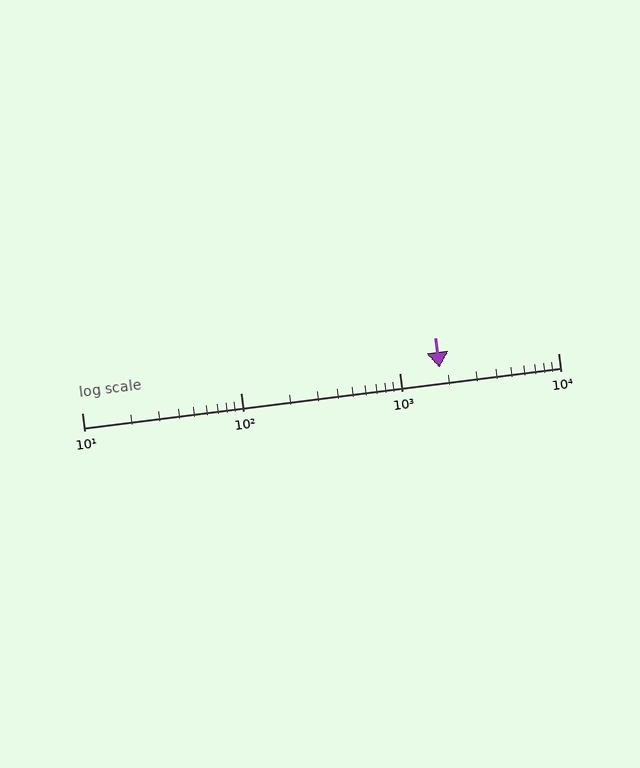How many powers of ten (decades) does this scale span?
The scale spans 3 decades, from 10 to 10000.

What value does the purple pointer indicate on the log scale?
The pointer indicates approximately 1800.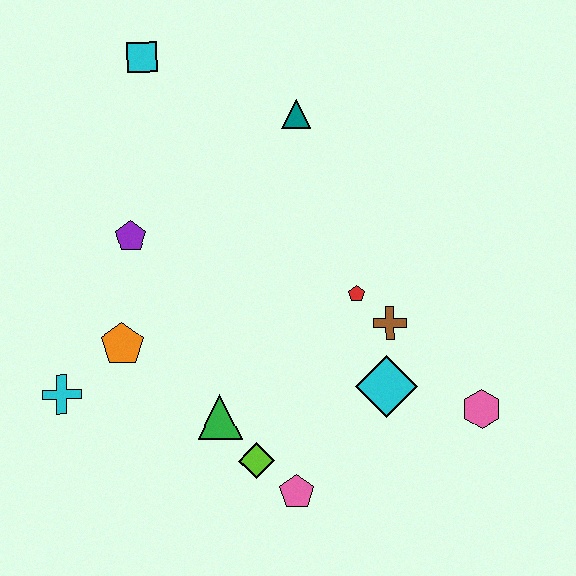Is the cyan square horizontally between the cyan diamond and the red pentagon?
No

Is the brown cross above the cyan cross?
Yes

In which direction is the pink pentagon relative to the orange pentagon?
The pink pentagon is to the right of the orange pentagon.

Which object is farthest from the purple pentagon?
The pink hexagon is farthest from the purple pentagon.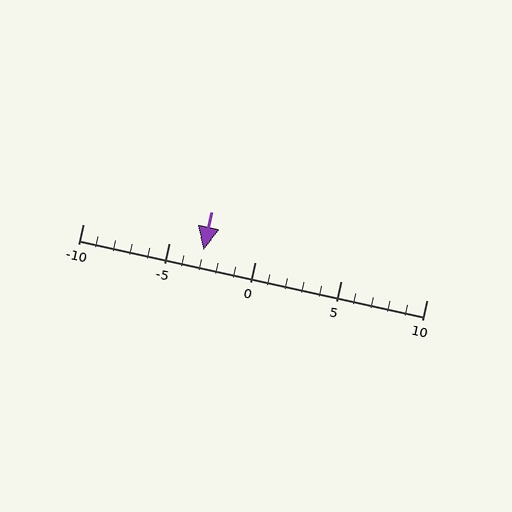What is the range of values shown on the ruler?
The ruler shows values from -10 to 10.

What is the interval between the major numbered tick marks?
The major tick marks are spaced 5 units apart.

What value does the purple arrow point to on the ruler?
The purple arrow points to approximately -3.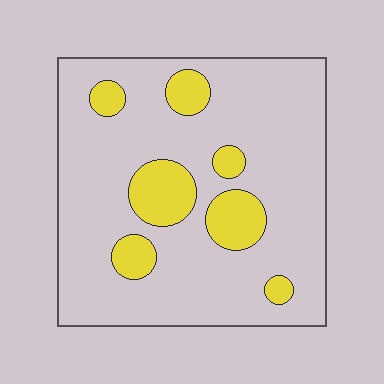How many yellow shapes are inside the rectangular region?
7.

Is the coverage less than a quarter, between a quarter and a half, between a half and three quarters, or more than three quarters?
Less than a quarter.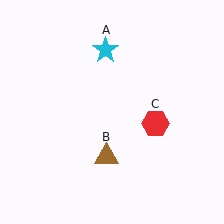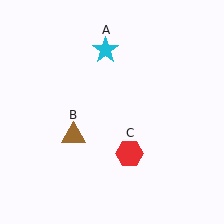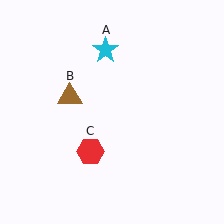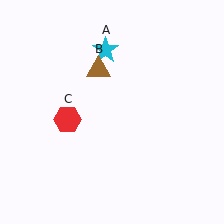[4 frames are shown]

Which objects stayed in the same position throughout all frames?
Cyan star (object A) remained stationary.